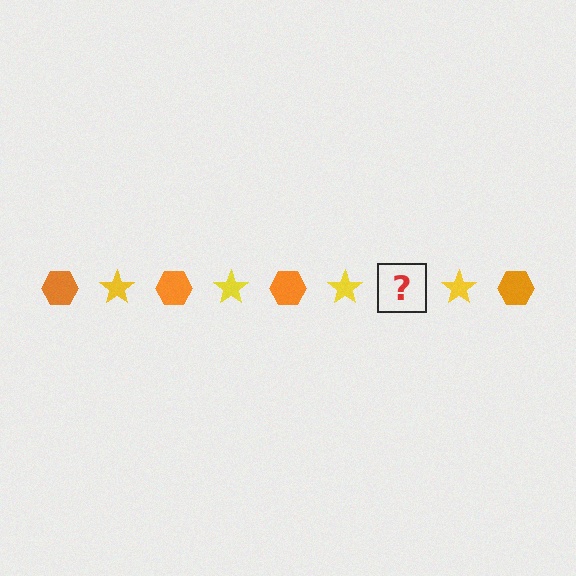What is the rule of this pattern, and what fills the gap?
The rule is that the pattern alternates between orange hexagon and yellow star. The gap should be filled with an orange hexagon.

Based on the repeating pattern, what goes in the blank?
The blank should be an orange hexagon.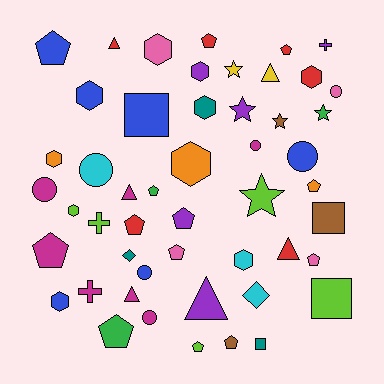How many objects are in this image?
There are 50 objects.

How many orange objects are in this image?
There are 3 orange objects.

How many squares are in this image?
There are 4 squares.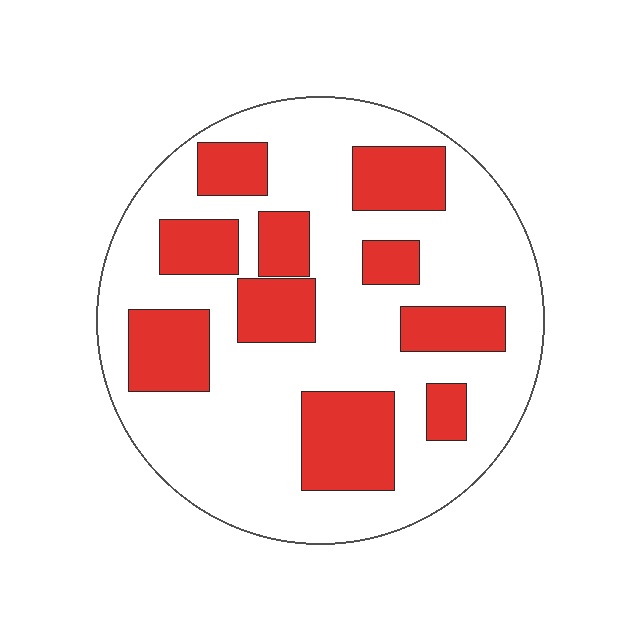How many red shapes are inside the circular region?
10.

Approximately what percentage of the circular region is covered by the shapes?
Approximately 30%.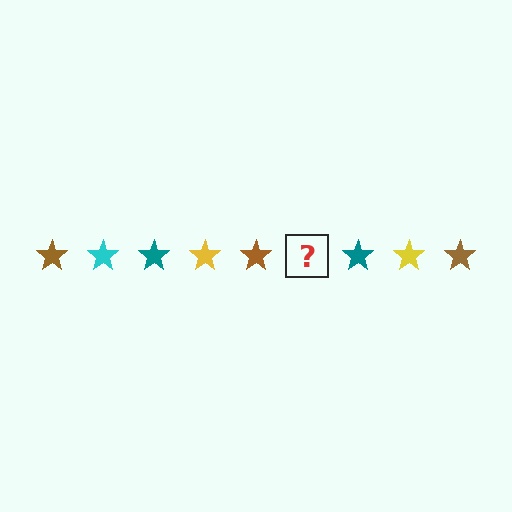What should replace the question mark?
The question mark should be replaced with a cyan star.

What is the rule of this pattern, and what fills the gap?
The rule is that the pattern cycles through brown, cyan, teal, yellow stars. The gap should be filled with a cyan star.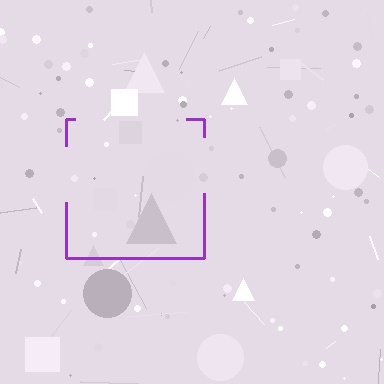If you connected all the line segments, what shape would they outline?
They would outline a square.